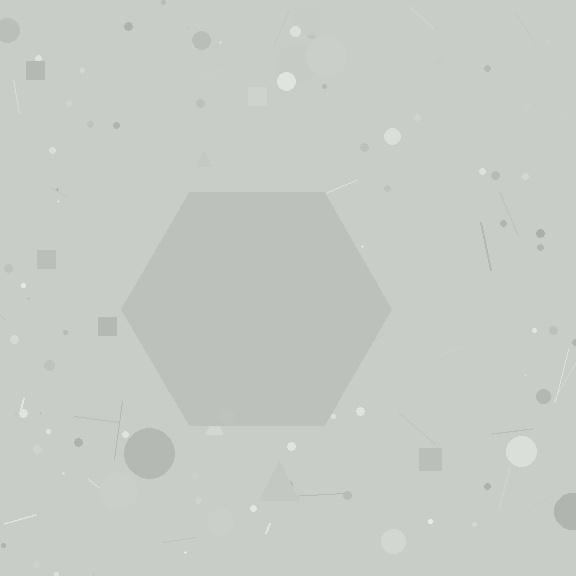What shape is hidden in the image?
A hexagon is hidden in the image.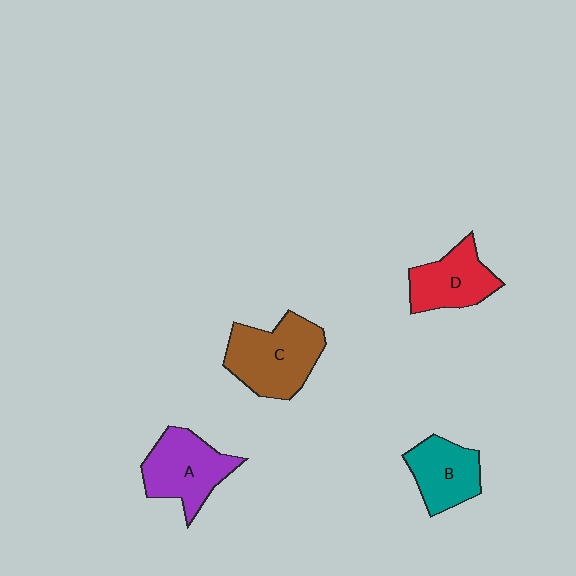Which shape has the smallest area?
Shape B (teal).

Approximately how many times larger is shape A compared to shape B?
Approximately 1.2 times.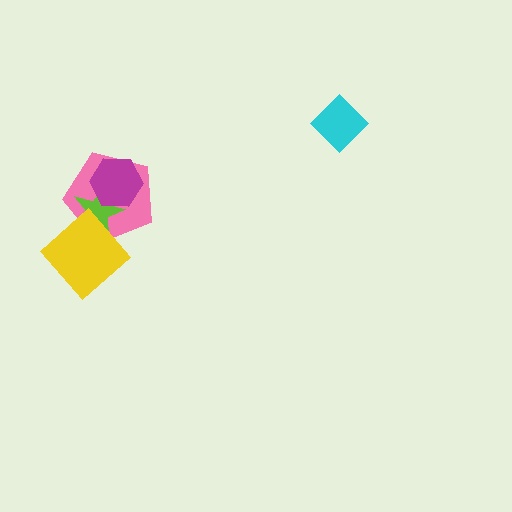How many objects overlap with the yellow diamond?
2 objects overlap with the yellow diamond.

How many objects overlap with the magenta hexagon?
2 objects overlap with the magenta hexagon.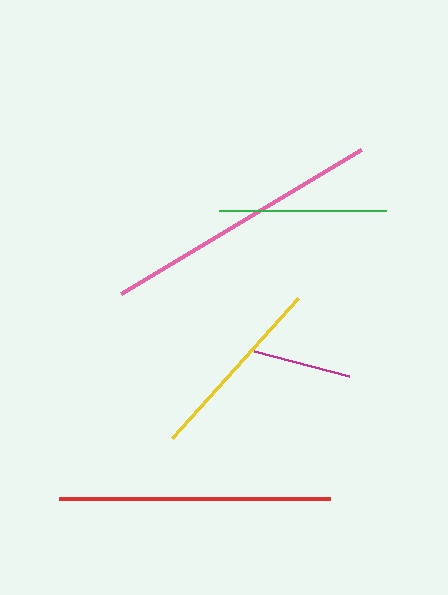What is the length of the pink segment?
The pink segment is approximately 279 pixels long.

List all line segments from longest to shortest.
From longest to shortest: pink, red, yellow, green, magenta.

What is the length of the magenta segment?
The magenta segment is approximately 98 pixels long.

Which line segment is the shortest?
The magenta line is the shortest at approximately 98 pixels.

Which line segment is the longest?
The pink line is the longest at approximately 279 pixels.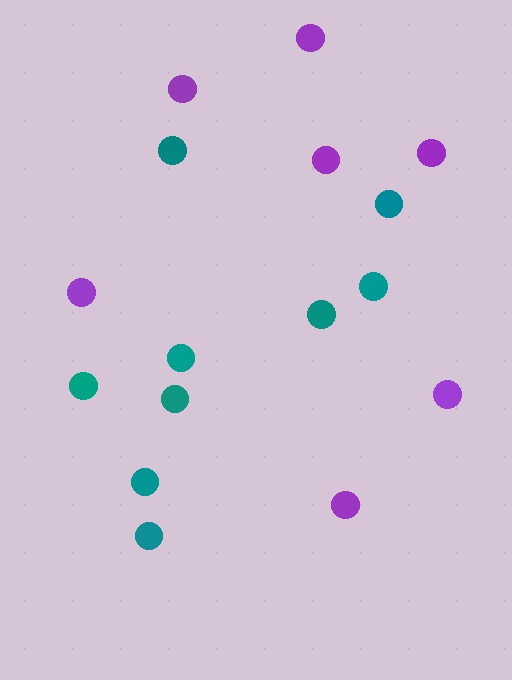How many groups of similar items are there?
There are 2 groups: one group of purple circles (7) and one group of teal circles (9).